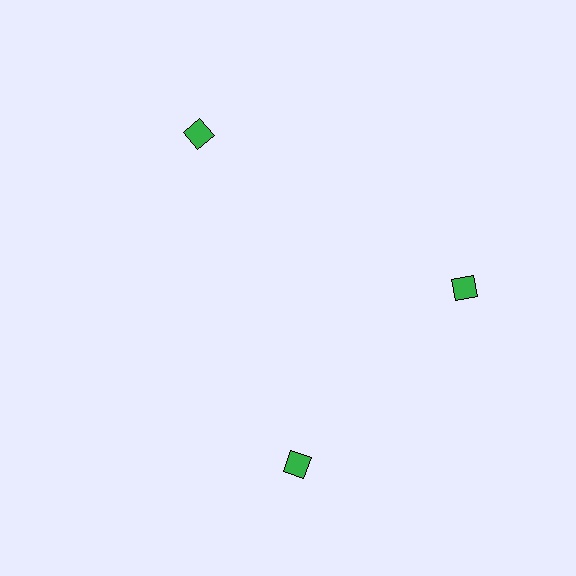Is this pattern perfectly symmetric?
No. The 3 green squares are arranged in a ring, but one element near the 7 o'clock position is rotated out of alignment along the ring, breaking the 3-fold rotational symmetry.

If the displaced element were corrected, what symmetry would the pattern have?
It would have 3-fold rotational symmetry — the pattern would map onto itself every 120 degrees.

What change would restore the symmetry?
The symmetry would be restored by rotating it back into even spacing with its neighbors so that all 3 squares sit at equal angles and equal distance from the center.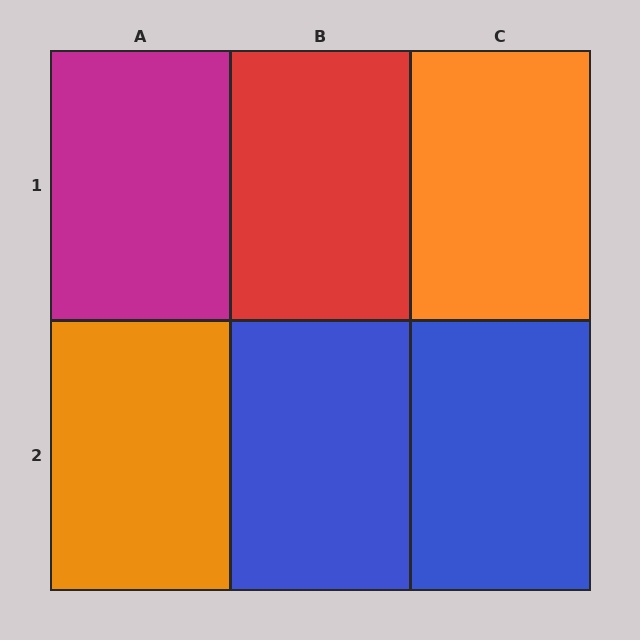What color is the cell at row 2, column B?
Blue.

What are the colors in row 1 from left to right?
Magenta, red, orange.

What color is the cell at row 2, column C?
Blue.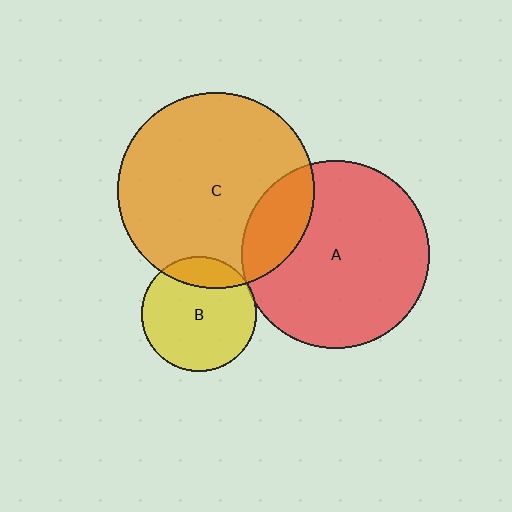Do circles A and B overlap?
Yes.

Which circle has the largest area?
Circle C (orange).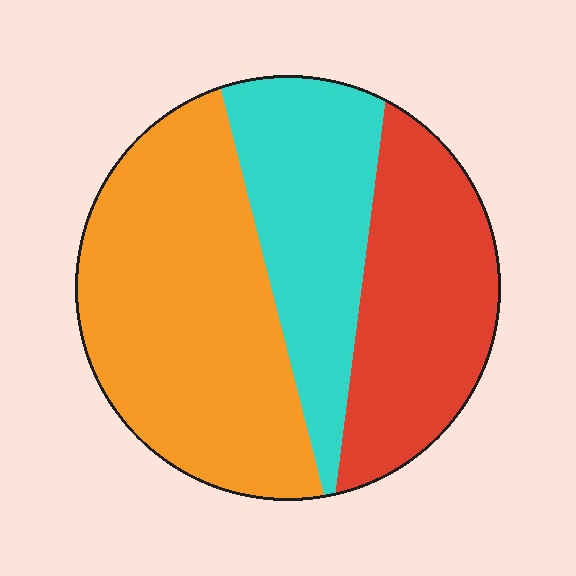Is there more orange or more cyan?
Orange.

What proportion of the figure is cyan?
Cyan takes up about one quarter (1/4) of the figure.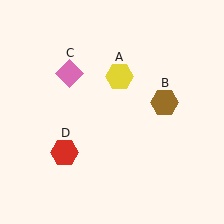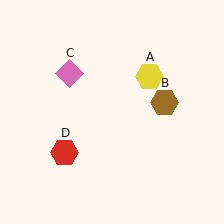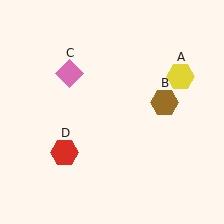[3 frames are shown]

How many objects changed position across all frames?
1 object changed position: yellow hexagon (object A).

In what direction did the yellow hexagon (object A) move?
The yellow hexagon (object A) moved right.